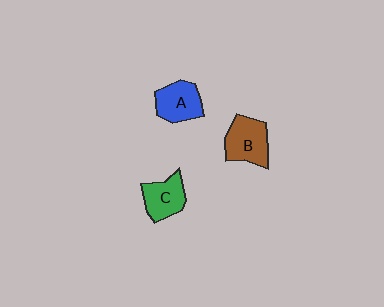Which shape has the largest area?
Shape B (brown).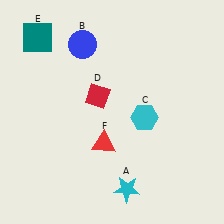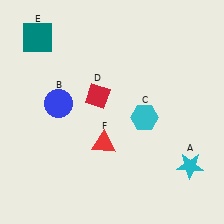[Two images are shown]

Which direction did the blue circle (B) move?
The blue circle (B) moved down.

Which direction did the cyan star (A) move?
The cyan star (A) moved right.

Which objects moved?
The objects that moved are: the cyan star (A), the blue circle (B).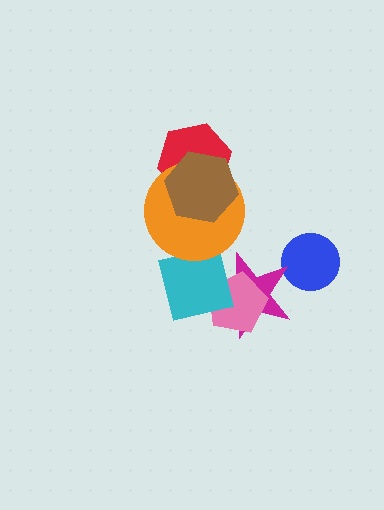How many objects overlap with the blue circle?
0 objects overlap with the blue circle.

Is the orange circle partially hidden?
Yes, it is partially covered by another shape.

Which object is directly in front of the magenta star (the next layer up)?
The pink pentagon is directly in front of the magenta star.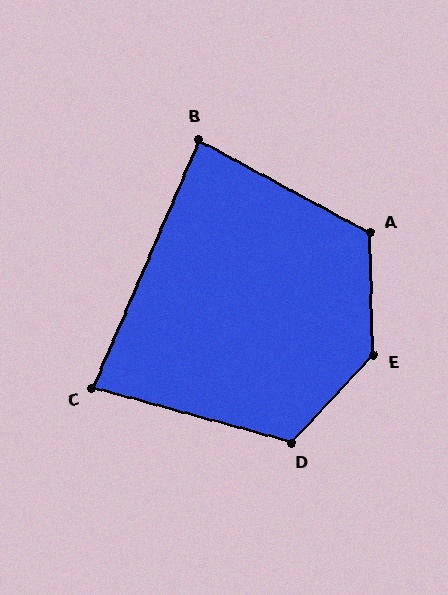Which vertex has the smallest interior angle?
C, at approximately 82 degrees.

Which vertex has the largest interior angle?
E, at approximately 135 degrees.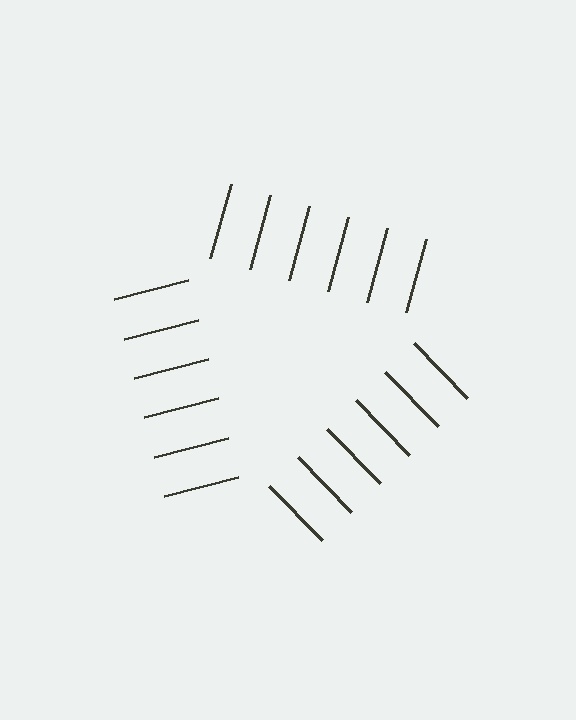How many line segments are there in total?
18 — 6 along each of the 3 edges.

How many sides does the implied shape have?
3 sides — the line-ends trace a triangle.